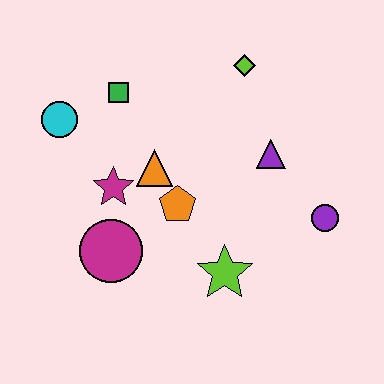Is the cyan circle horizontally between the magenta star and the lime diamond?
No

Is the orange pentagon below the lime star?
No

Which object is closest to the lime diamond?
The purple triangle is closest to the lime diamond.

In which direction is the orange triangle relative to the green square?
The orange triangle is below the green square.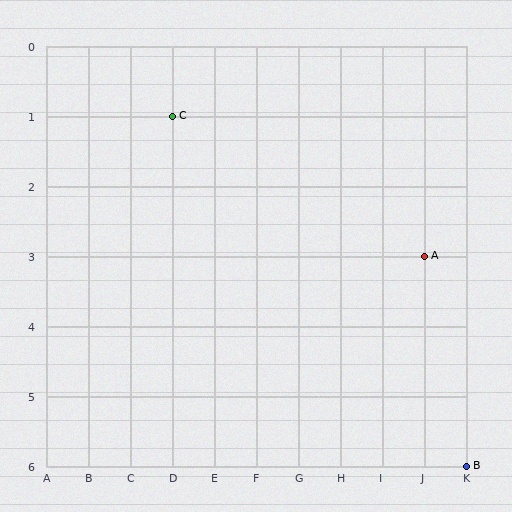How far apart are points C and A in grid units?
Points C and A are 6 columns and 2 rows apart (about 6.3 grid units diagonally).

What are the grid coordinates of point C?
Point C is at grid coordinates (D, 1).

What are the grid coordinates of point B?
Point B is at grid coordinates (K, 6).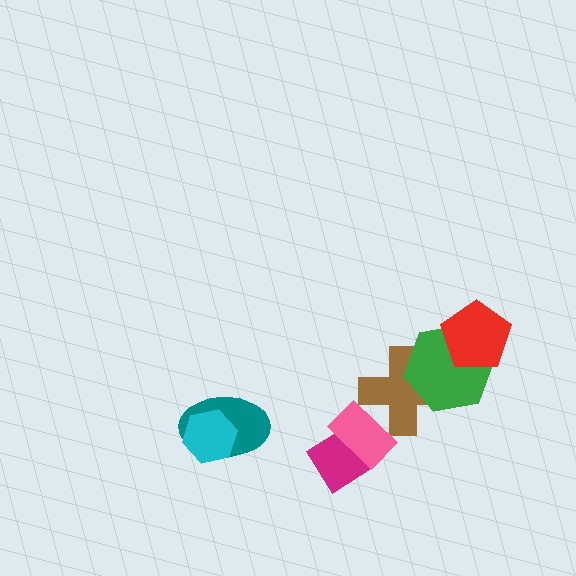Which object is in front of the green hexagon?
The red pentagon is in front of the green hexagon.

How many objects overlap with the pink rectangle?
2 objects overlap with the pink rectangle.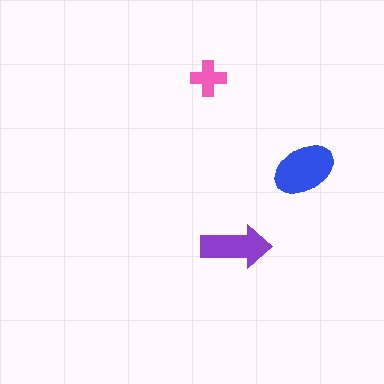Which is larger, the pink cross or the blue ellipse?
The blue ellipse.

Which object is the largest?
The blue ellipse.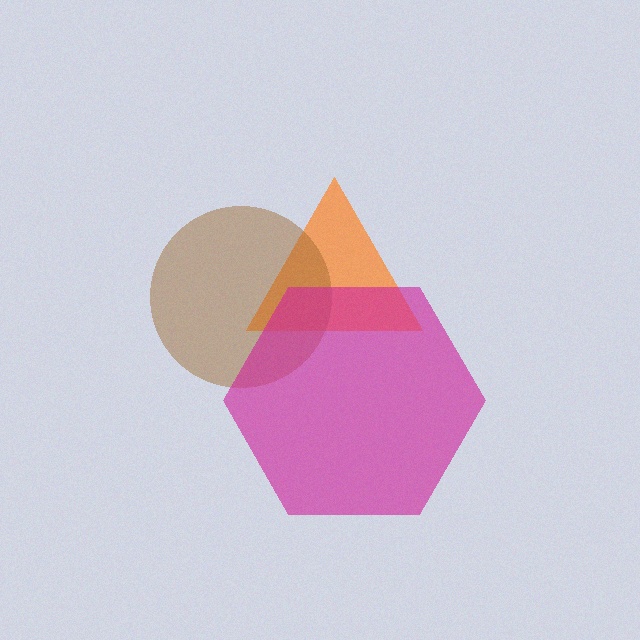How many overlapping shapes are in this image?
There are 3 overlapping shapes in the image.